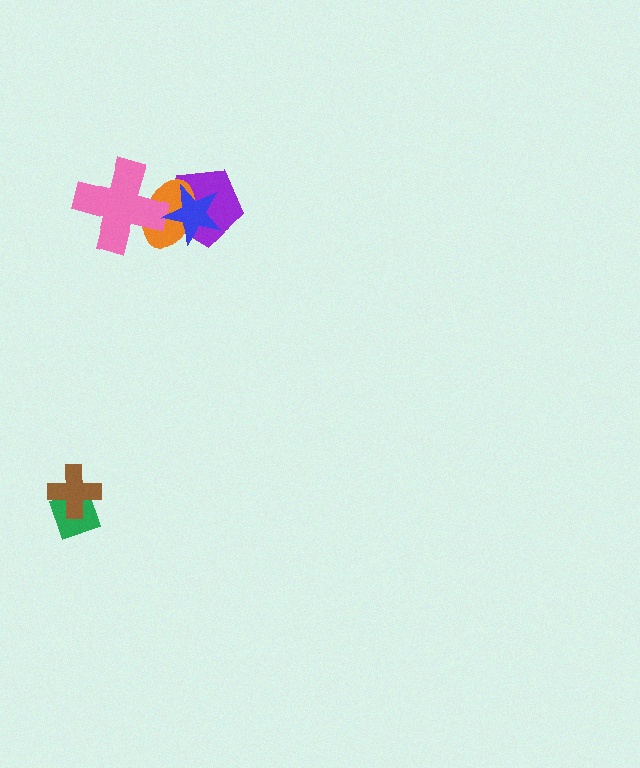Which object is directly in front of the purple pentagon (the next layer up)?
The orange ellipse is directly in front of the purple pentagon.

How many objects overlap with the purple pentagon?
2 objects overlap with the purple pentagon.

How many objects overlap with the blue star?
2 objects overlap with the blue star.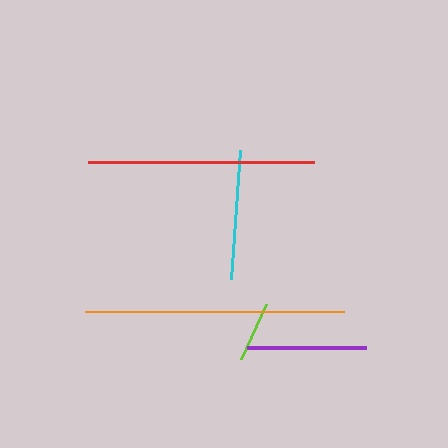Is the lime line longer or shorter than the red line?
The red line is longer than the lime line.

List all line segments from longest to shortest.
From longest to shortest: orange, red, cyan, purple, lime.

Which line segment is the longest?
The orange line is the longest at approximately 259 pixels.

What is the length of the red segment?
The red segment is approximately 226 pixels long.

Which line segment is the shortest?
The lime line is the shortest at approximately 60 pixels.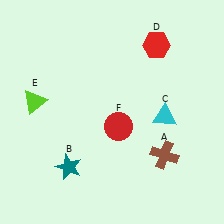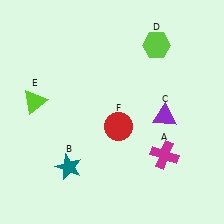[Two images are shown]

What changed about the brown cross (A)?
In Image 1, A is brown. In Image 2, it changed to magenta.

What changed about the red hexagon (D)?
In Image 1, D is red. In Image 2, it changed to lime.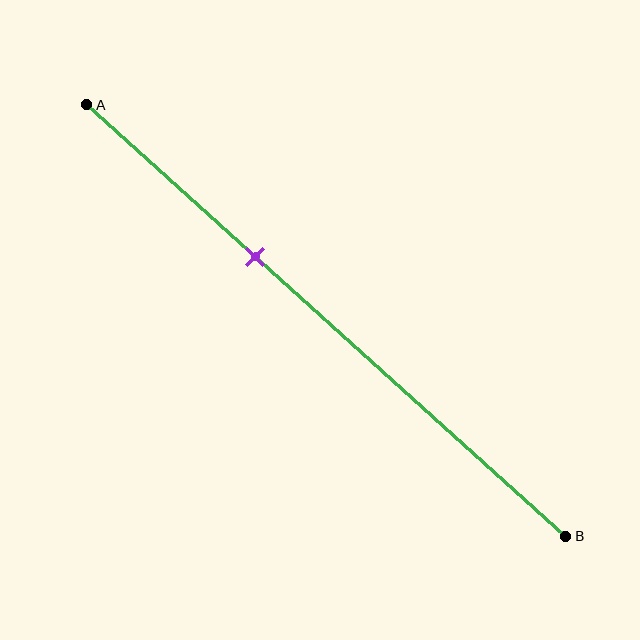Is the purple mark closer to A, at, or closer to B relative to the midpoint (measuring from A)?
The purple mark is closer to point A than the midpoint of segment AB.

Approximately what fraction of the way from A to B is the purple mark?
The purple mark is approximately 35% of the way from A to B.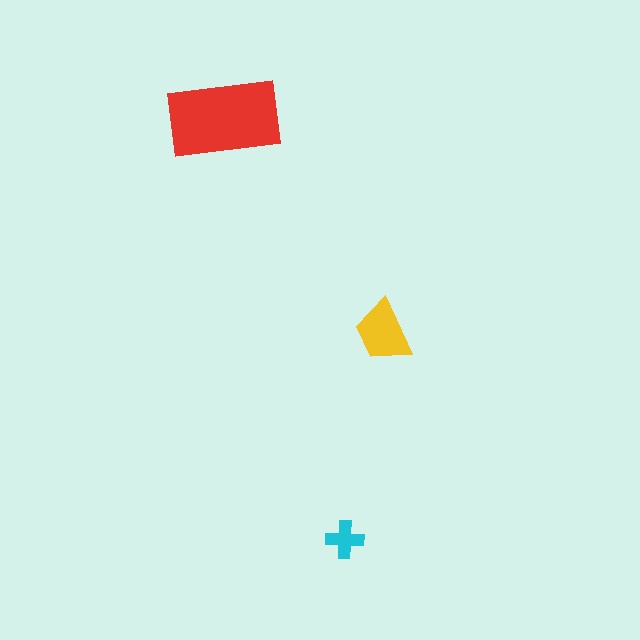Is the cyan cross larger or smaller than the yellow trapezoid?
Smaller.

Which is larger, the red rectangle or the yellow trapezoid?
The red rectangle.